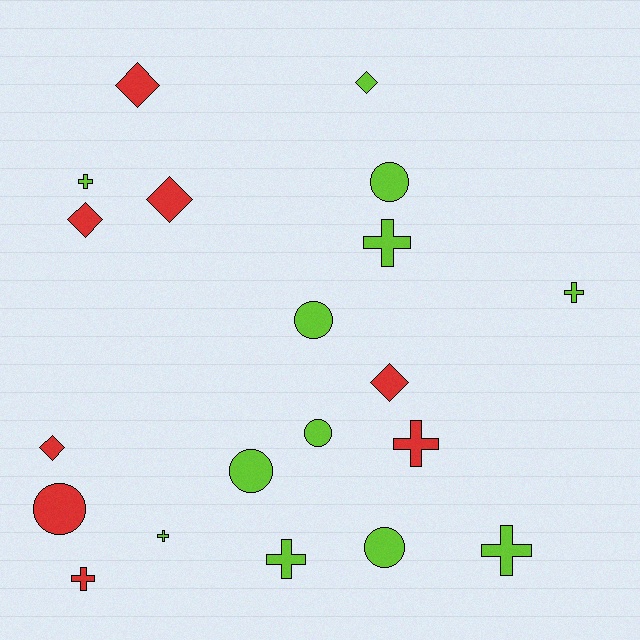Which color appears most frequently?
Lime, with 12 objects.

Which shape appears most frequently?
Cross, with 8 objects.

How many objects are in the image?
There are 20 objects.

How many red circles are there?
There is 1 red circle.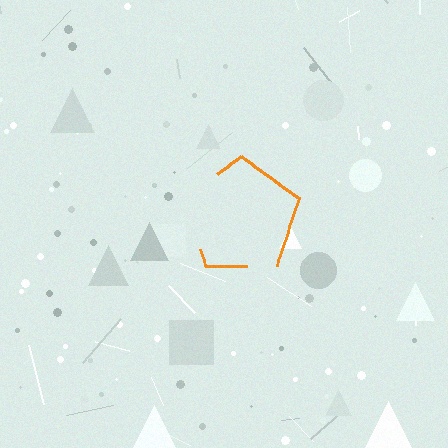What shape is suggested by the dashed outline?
The dashed outline suggests a pentagon.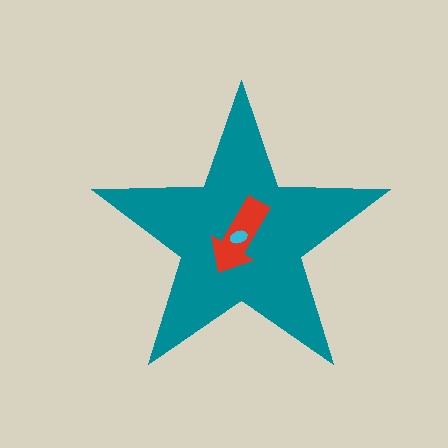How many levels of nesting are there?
3.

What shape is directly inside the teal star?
The red arrow.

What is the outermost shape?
The teal star.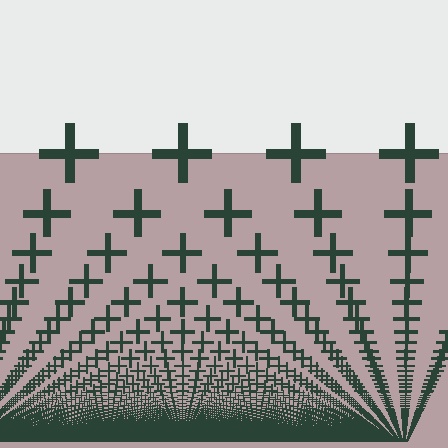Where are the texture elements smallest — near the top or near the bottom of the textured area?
Near the bottom.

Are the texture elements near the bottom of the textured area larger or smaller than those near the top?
Smaller. The gradient is inverted — elements near the bottom are smaller and denser.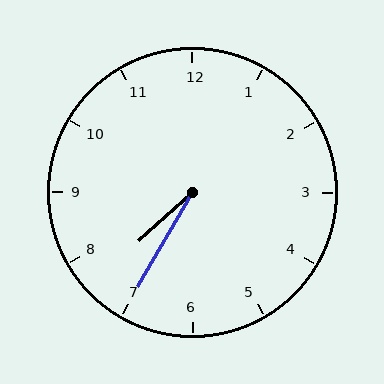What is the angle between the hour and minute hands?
Approximately 18 degrees.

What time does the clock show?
7:35.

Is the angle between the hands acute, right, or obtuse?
It is acute.